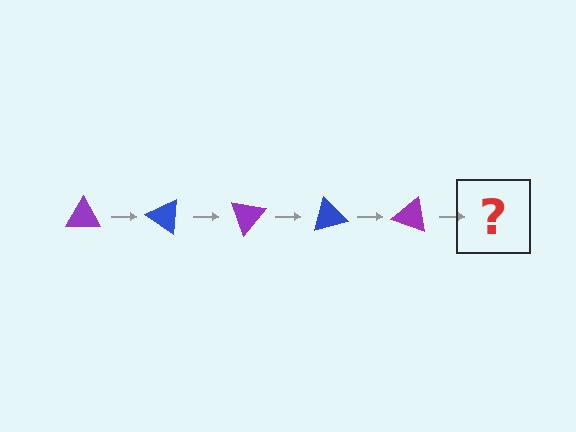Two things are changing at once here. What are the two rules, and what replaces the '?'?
The two rules are that it rotates 35 degrees each step and the color cycles through purple and blue. The '?' should be a blue triangle, rotated 175 degrees from the start.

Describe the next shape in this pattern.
It should be a blue triangle, rotated 175 degrees from the start.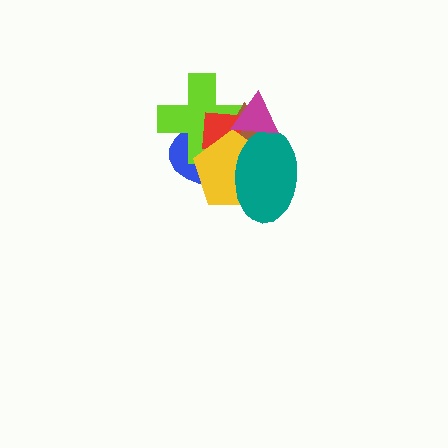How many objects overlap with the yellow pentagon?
6 objects overlap with the yellow pentagon.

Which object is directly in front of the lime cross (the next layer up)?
The brown triangle is directly in front of the lime cross.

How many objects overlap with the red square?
6 objects overlap with the red square.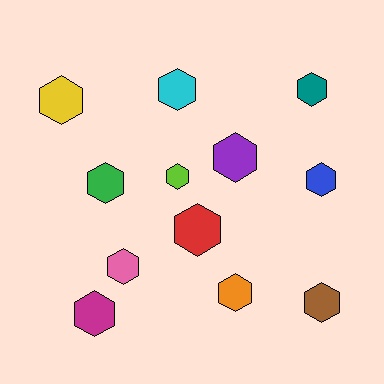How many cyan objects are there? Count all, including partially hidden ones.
There is 1 cyan object.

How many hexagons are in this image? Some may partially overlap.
There are 12 hexagons.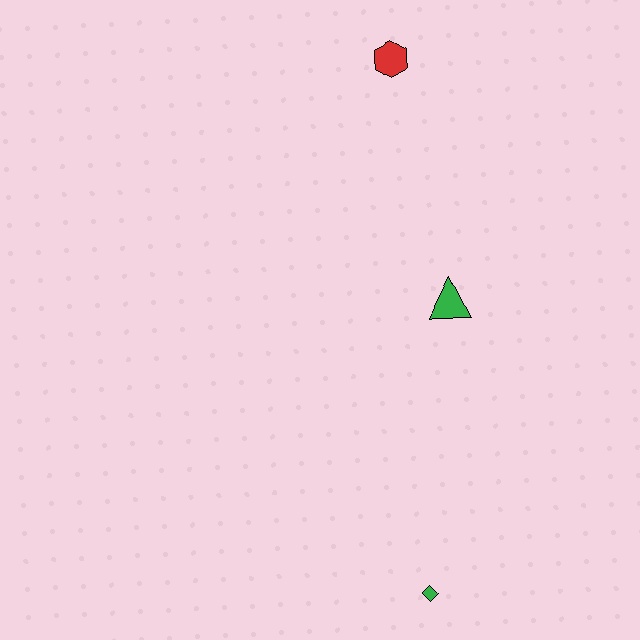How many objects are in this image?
There are 3 objects.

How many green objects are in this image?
There are 2 green objects.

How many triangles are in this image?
There is 1 triangle.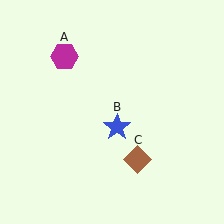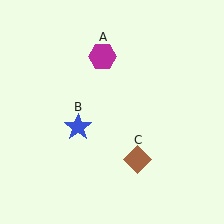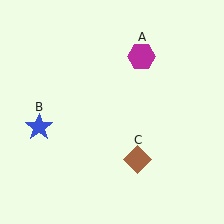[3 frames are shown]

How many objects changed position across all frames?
2 objects changed position: magenta hexagon (object A), blue star (object B).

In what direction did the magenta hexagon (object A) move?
The magenta hexagon (object A) moved right.